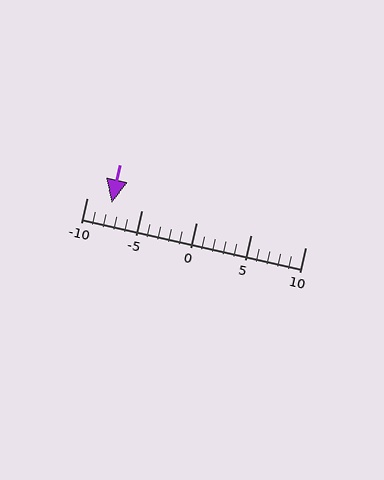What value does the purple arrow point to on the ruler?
The purple arrow points to approximately -8.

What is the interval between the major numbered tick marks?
The major tick marks are spaced 5 units apart.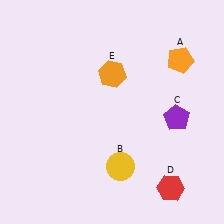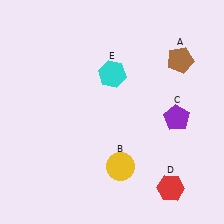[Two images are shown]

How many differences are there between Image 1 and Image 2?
There are 2 differences between the two images.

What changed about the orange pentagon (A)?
In Image 1, A is orange. In Image 2, it changed to brown.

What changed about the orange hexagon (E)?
In Image 1, E is orange. In Image 2, it changed to cyan.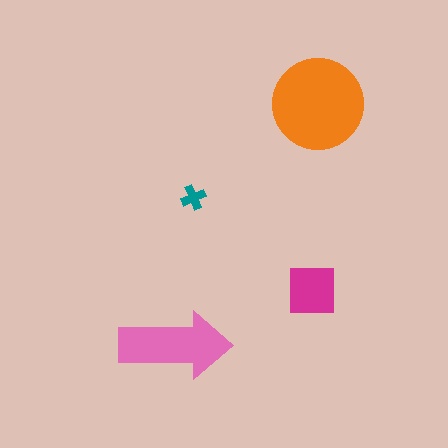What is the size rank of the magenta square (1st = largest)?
3rd.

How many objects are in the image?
There are 4 objects in the image.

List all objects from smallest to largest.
The teal cross, the magenta square, the pink arrow, the orange circle.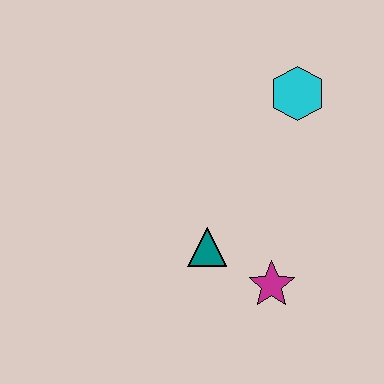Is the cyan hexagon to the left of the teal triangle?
No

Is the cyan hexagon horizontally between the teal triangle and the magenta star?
No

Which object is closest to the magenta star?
The teal triangle is closest to the magenta star.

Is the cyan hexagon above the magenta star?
Yes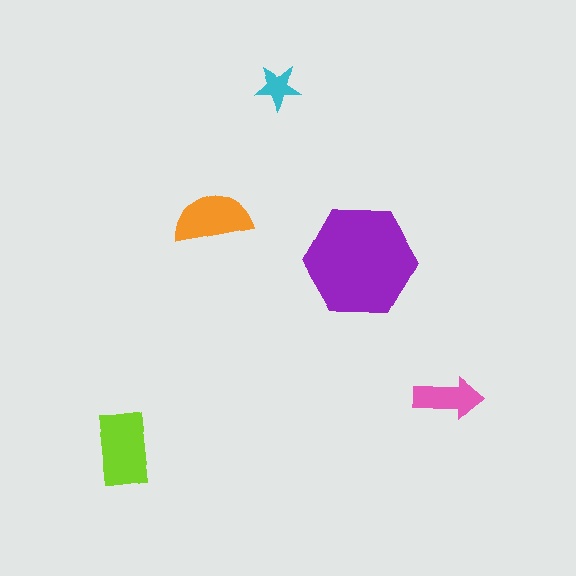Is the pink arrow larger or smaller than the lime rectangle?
Smaller.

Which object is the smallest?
The cyan star.